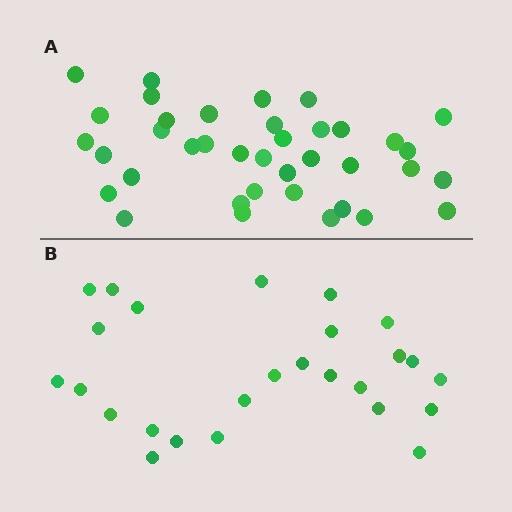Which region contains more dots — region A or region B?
Region A (the top region) has more dots.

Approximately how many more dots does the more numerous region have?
Region A has roughly 12 or so more dots than region B.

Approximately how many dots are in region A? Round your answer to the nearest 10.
About 40 dots. (The exact count is 38, which rounds to 40.)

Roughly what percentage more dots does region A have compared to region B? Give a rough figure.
About 45% more.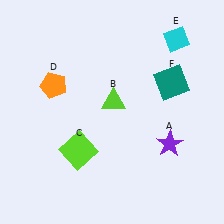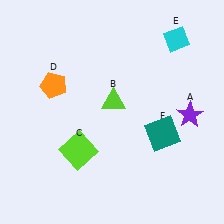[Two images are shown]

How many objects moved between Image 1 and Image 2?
2 objects moved between the two images.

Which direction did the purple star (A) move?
The purple star (A) moved up.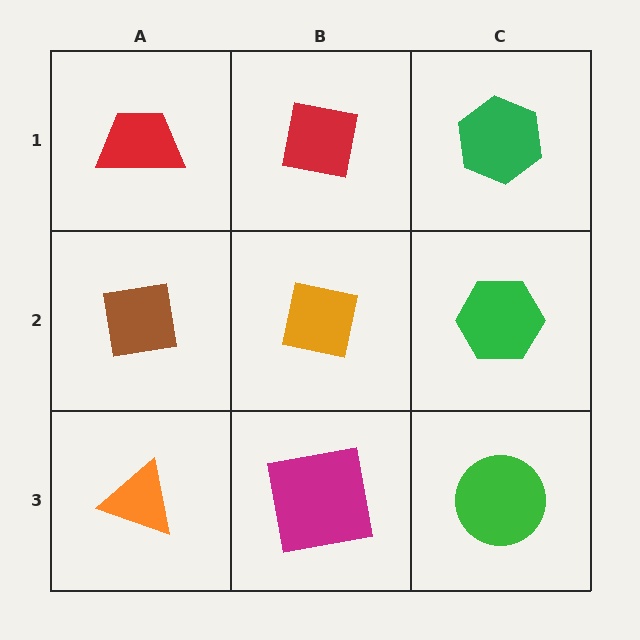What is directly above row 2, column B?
A red square.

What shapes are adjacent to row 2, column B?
A red square (row 1, column B), a magenta square (row 3, column B), a brown square (row 2, column A), a green hexagon (row 2, column C).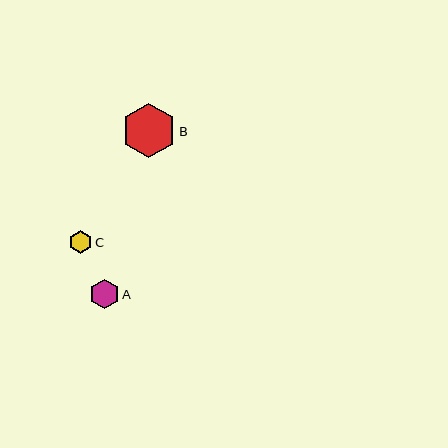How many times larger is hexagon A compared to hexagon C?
Hexagon A is approximately 1.2 times the size of hexagon C.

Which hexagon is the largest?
Hexagon B is the largest with a size of approximately 54 pixels.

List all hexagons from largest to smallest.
From largest to smallest: B, A, C.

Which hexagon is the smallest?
Hexagon C is the smallest with a size of approximately 24 pixels.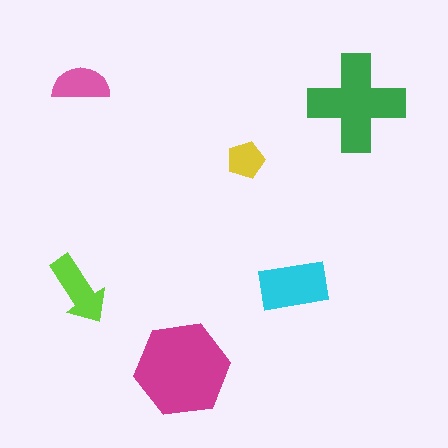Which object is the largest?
The magenta hexagon.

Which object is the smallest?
The yellow pentagon.